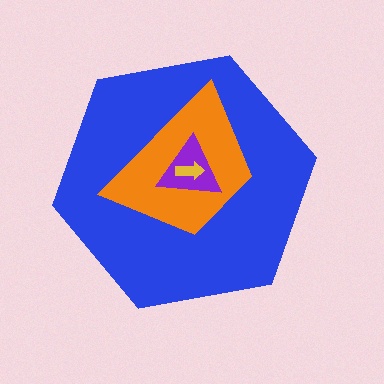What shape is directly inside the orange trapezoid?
The purple triangle.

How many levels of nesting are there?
4.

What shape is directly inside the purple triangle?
The yellow arrow.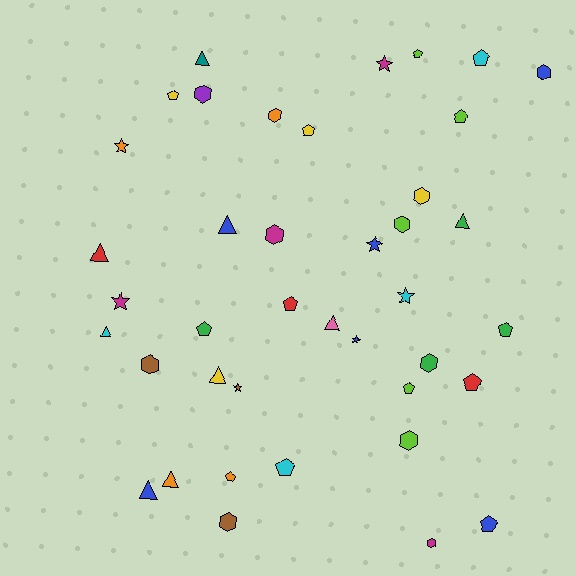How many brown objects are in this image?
There are 3 brown objects.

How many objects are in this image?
There are 40 objects.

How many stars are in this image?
There are 7 stars.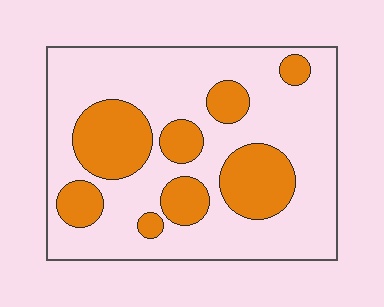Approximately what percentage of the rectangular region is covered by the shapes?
Approximately 30%.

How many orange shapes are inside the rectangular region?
8.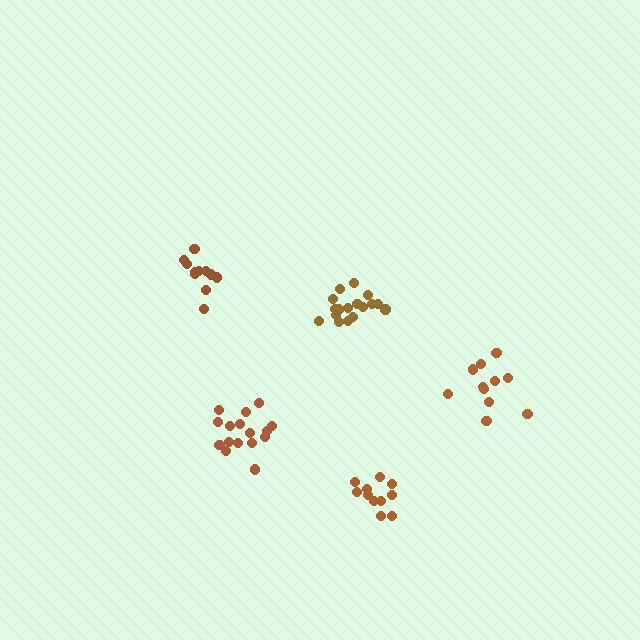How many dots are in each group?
Group 1: 11 dots, Group 2: 11 dots, Group 3: 12 dots, Group 4: 16 dots, Group 5: 17 dots (67 total).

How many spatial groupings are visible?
There are 5 spatial groupings.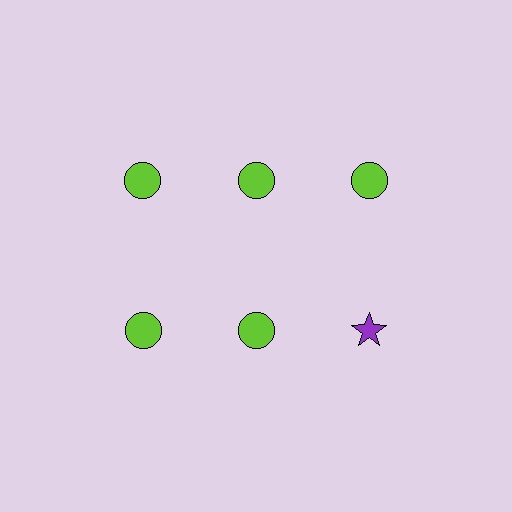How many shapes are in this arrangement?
There are 6 shapes arranged in a grid pattern.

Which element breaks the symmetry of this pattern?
The purple star in the second row, center column breaks the symmetry. All other shapes are lime circles.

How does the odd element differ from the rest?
It differs in both color (purple instead of lime) and shape (star instead of circle).